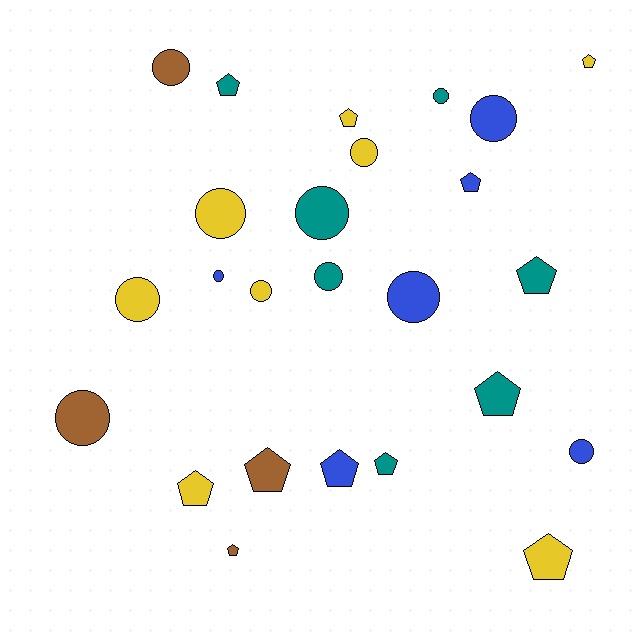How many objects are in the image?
There are 25 objects.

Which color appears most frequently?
Yellow, with 8 objects.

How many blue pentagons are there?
There are 2 blue pentagons.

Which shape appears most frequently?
Circle, with 13 objects.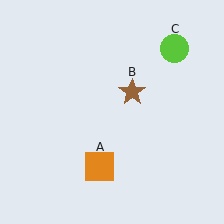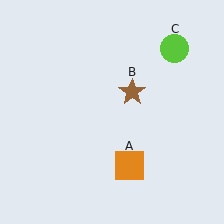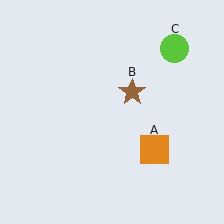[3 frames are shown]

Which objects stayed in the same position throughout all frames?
Brown star (object B) and lime circle (object C) remained stationary.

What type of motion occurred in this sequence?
The orange square (object A) rotated counterclockwise around the center of the scene.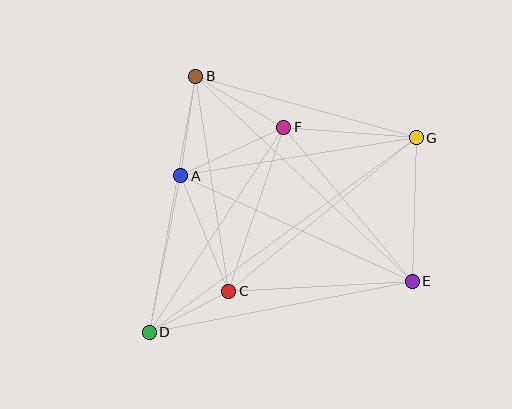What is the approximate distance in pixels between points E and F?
The distance between E and F is approximately 201 pixels.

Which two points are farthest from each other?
Points D and G are farthest from each other.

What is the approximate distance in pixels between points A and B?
The distance between A and B is approximately 101 pixels.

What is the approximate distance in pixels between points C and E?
The distance between C and E is approximately 184 pixels.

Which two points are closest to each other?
Points C and D are closest to each other.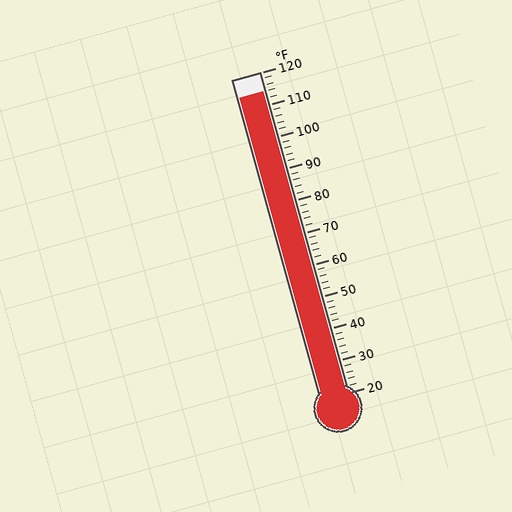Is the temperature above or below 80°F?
The temperature is above 80°F.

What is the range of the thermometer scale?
The thermometer scale ranges from 20°F to 120°F.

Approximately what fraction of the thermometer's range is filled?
The thermometer is filled to approximately 95% of its range.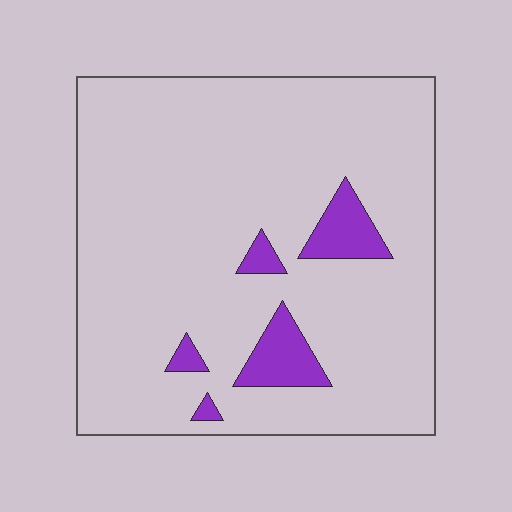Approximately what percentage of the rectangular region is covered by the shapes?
Approximately 10%.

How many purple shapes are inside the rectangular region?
5.